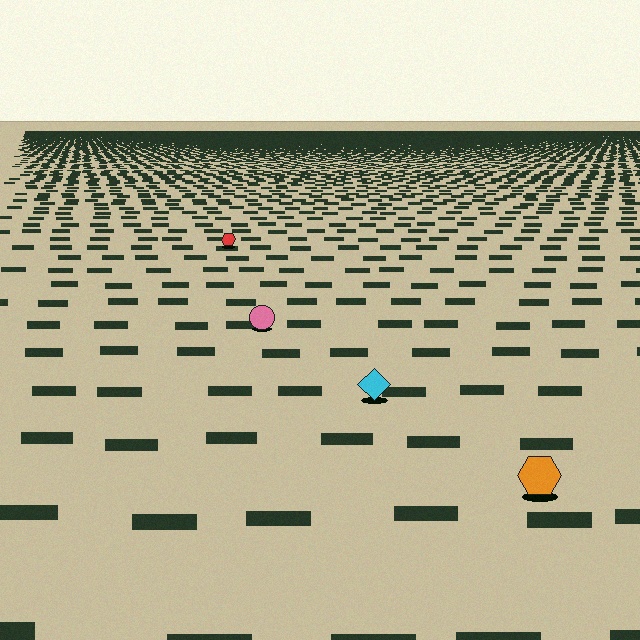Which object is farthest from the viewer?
The red hexagon is farthest from the viewer. It appears smaller and the ground texture around it is denser.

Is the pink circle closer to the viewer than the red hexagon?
Yes. The pink circle is closer — you can tell from the texture gradient: the ground texture is coarser near it.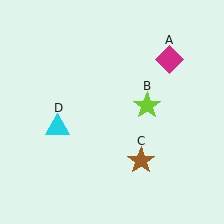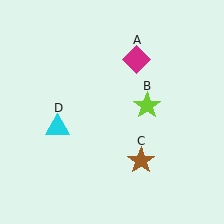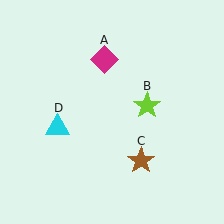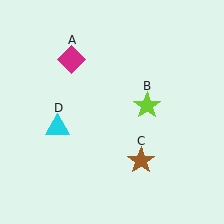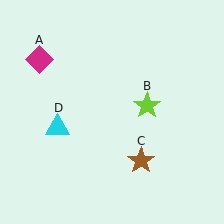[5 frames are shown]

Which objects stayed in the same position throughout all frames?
Lime star (object B) and brown star (object C) and cyan triangle (object D) remained stationary.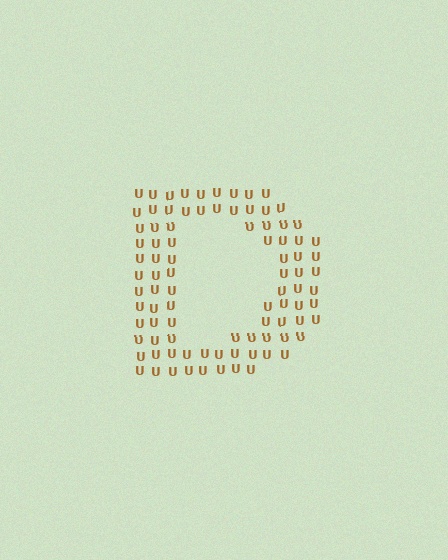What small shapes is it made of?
It is made of small letter U's.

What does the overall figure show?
The overall figure shows the letter D.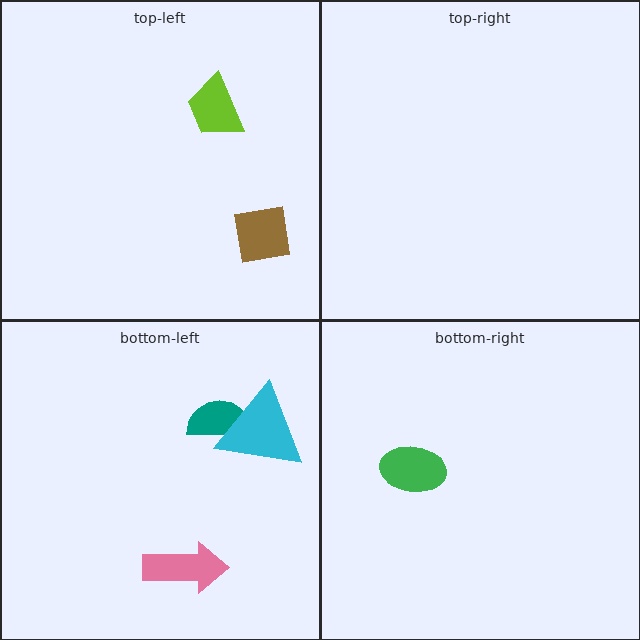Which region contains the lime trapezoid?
The top-left region.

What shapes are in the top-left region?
The brown square, the lime trapezoid.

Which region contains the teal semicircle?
The bottom-left region.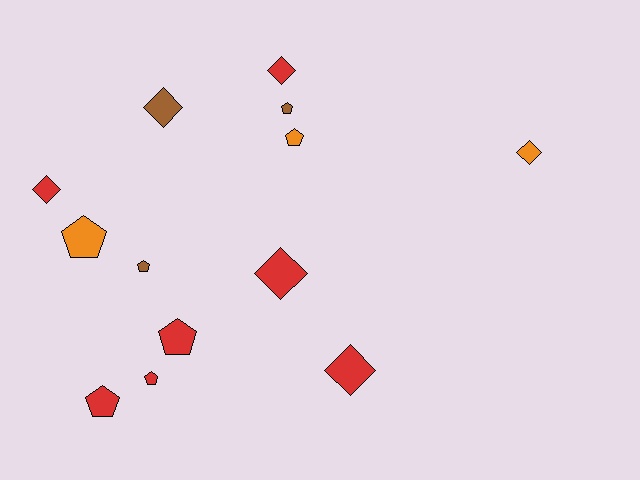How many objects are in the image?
There are 13 objects.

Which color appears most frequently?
Red, with 7 objects.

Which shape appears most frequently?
Pentagon, with 7 objects.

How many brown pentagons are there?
There are 2 brown pentagons.